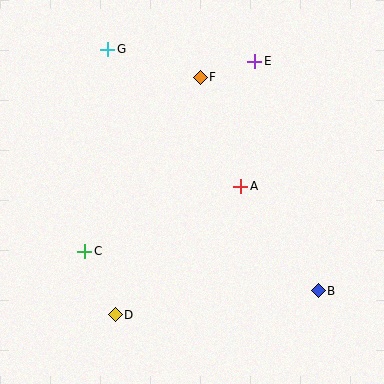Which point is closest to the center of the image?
Point A at (241, 186) is closest to the center.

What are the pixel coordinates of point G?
Point G is at (108, 49).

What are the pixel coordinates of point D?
Point D is at (115, 315).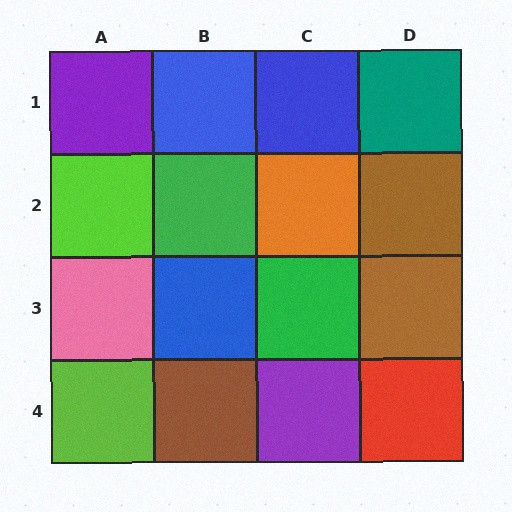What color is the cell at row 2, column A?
Lime.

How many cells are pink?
1 cell is pink.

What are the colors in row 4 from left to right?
Lime, brown, purple, red.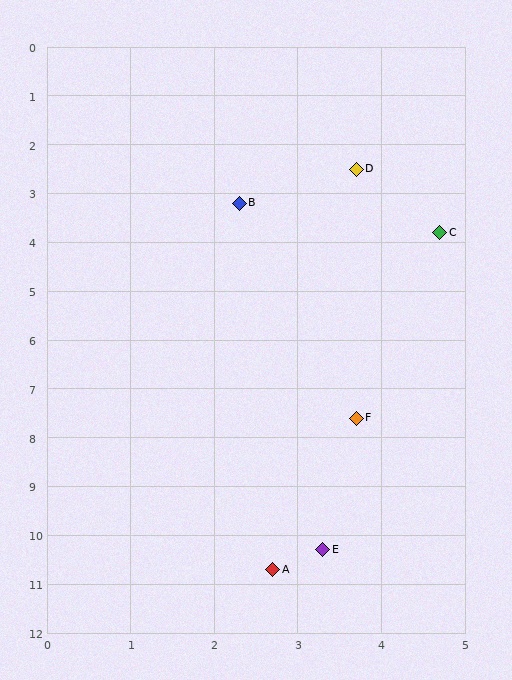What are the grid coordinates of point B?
Point B is at approximately (2.3, 3.2).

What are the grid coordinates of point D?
Point D is at approximately (3.7, 2.5).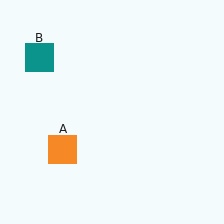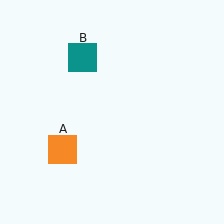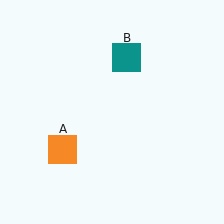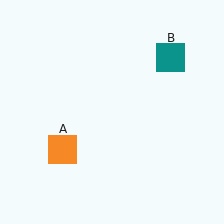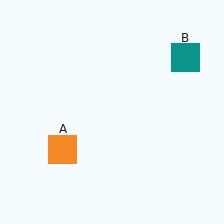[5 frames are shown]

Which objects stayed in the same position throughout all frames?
Orange square (object A) remained stationary.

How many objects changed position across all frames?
1 object changed position: teal square (object B).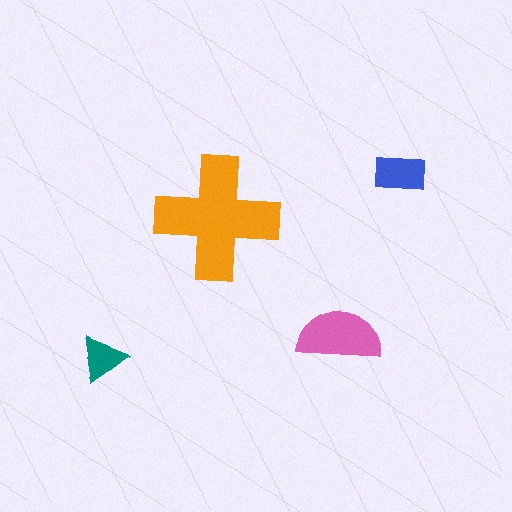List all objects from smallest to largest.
The teal triangle, the blue rectangle, the pink semicircle, the orange cross.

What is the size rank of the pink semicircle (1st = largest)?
2nd.